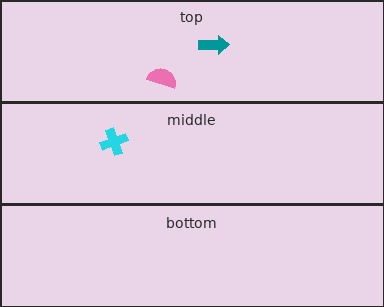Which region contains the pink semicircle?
The top region.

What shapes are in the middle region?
The cyan cross.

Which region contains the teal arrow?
The top region.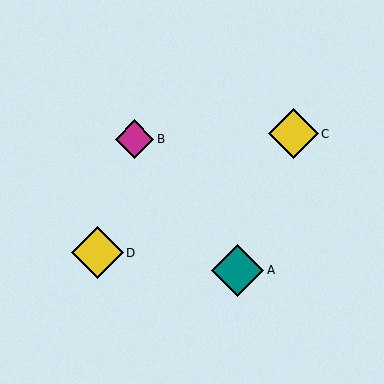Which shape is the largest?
The teal diamond (labeled A) is the largest.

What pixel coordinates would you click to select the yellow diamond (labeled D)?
Click at (97, 253) to select the yellow diamond D.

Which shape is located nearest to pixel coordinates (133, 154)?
The magenta diamond (labeled B) at (134, 139) is nearest to that location.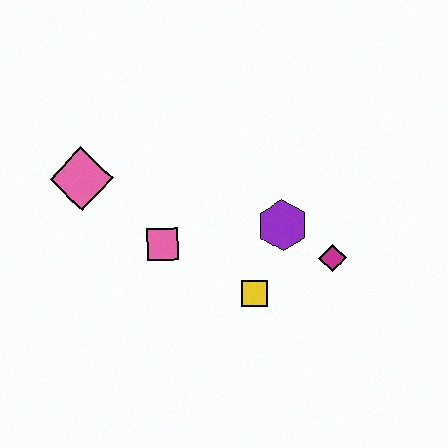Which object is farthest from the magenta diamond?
The pink diamond is farthest from the magenta diamond.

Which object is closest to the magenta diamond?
The purple hexagon is closest to the magenta diamond.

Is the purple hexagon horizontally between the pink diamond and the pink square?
No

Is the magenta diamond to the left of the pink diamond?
No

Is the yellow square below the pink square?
Yes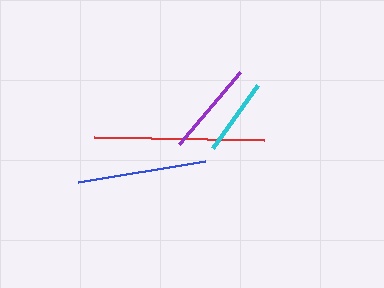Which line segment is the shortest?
The cyan line is the shortest at approximately 78 pixels.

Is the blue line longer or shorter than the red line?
The red line is longer than the blue line.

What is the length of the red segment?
The red segment is approximately 170 pixels long.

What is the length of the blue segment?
The blue segment is approximately 129 pixels long.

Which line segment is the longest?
The red line is the longest at approximately 170 pixels.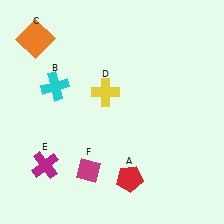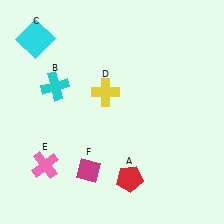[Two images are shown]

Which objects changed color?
C changed from orange to cyan. E changed from magenta to pink.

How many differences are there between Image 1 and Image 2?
There are 2 differences between the two images.